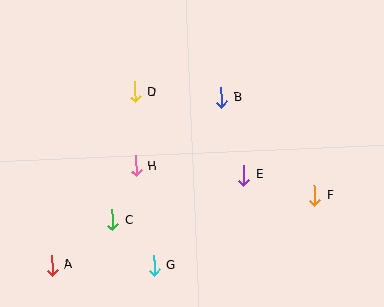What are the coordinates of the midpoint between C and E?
The midpoint between C and E is at (178, 197).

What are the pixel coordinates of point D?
Point D is at (135, 92).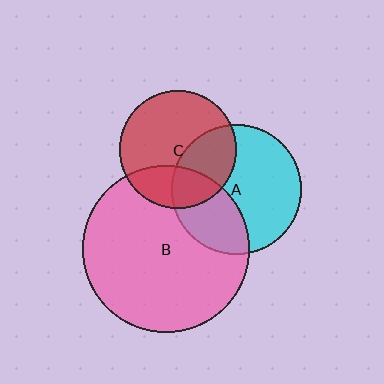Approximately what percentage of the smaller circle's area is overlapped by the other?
Approximately 35%.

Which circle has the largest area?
Circle B (pink).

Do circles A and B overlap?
Yes.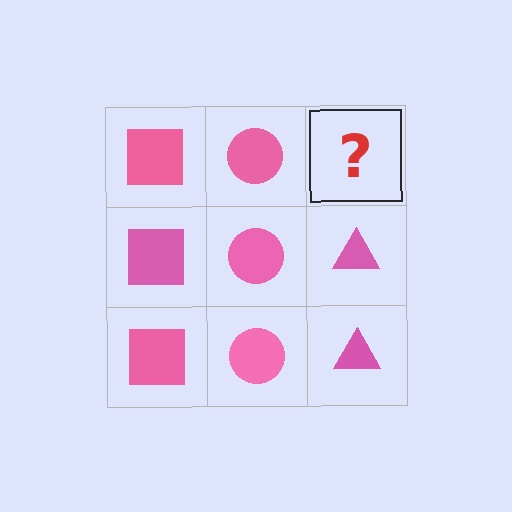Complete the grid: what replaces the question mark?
The question mark should be replaced with a pink triangle.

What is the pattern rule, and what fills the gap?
The rule is that each column has a consistent shape. The gap should be filled with a pink triangle.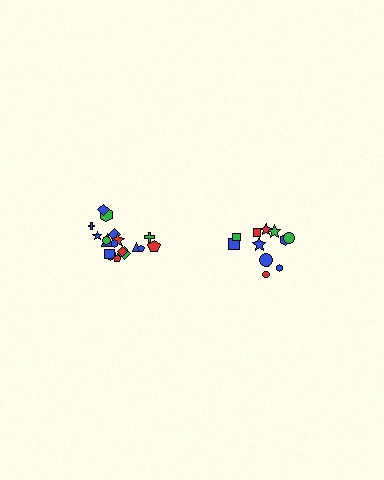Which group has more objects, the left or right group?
The left group.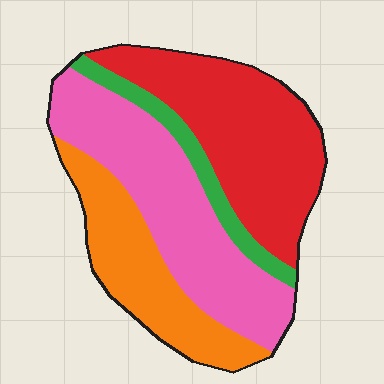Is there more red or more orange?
Red.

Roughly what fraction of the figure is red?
Red takes up between a third and a half of the figure.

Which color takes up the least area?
Green, at roughly 10%.